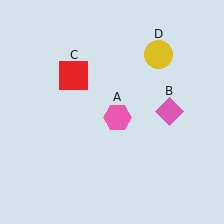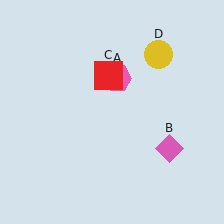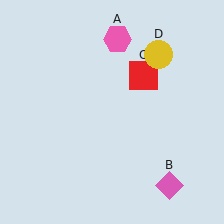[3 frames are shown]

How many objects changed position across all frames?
3 objects changed position: pink hexagon (object A), pink diamond (object B), red square (object C).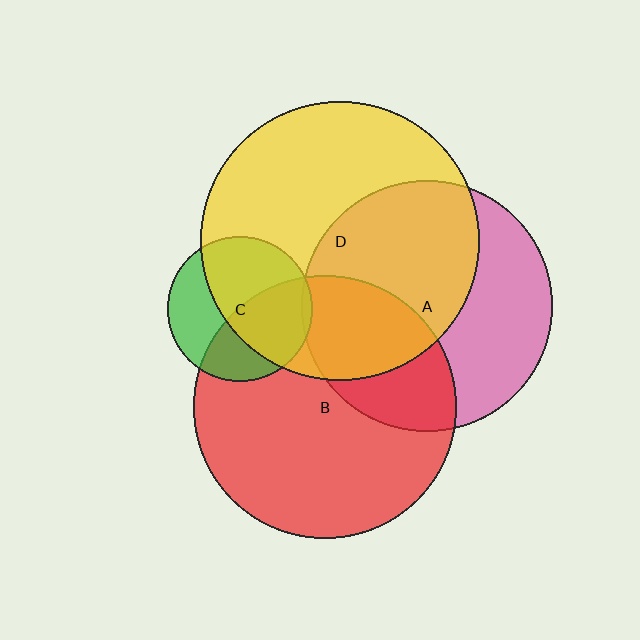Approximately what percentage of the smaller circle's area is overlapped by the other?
Approximately 35%.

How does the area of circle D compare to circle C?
Approximately 3.7 times.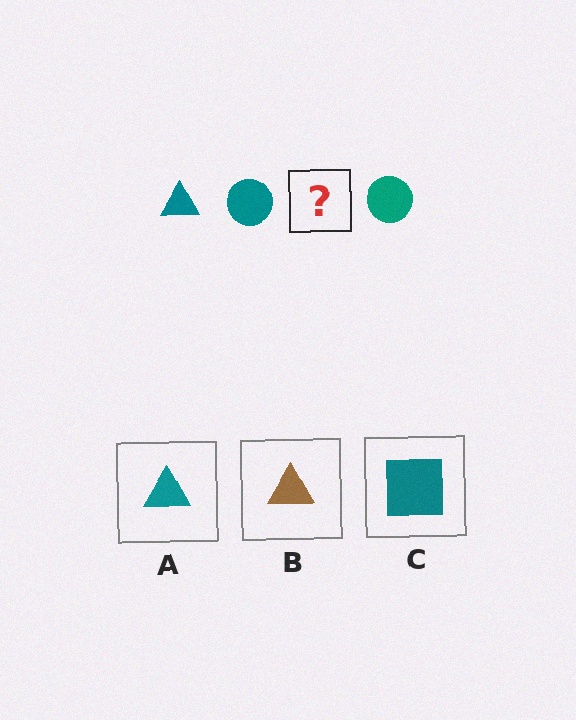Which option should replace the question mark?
Option A.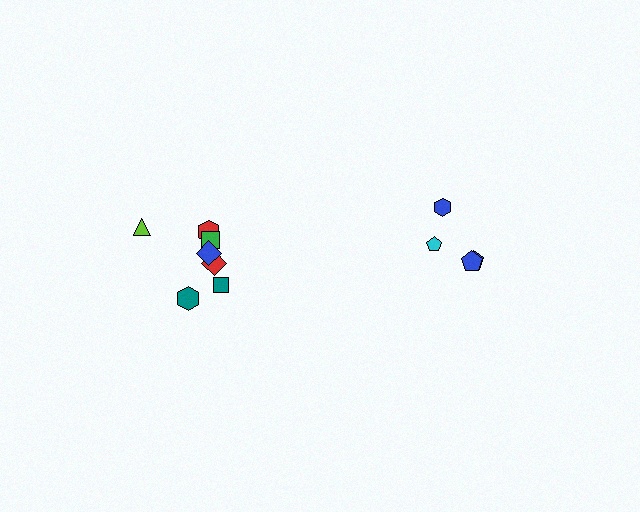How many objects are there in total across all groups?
There are 11 objects.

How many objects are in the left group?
There are 7 objects.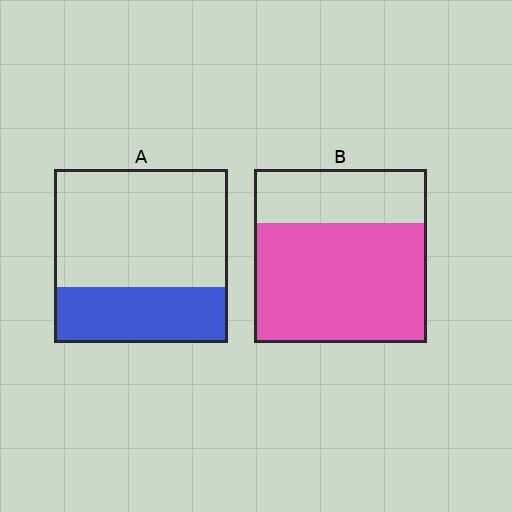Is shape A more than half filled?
No.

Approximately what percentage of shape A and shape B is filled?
A is approximately 30% and B is approximately 70%.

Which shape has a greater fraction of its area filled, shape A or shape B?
Shape B.